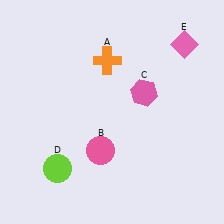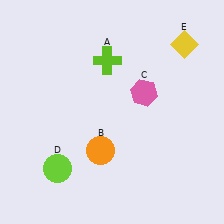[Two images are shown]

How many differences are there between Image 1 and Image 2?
There are 3 differences between the two images.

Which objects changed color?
A changed from orange to lime. B changed from pink to orange. E changed from pink to yellow.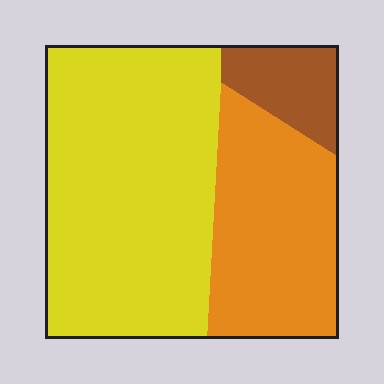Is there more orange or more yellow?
Yellow.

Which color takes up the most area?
Yellow, at roughly 60%.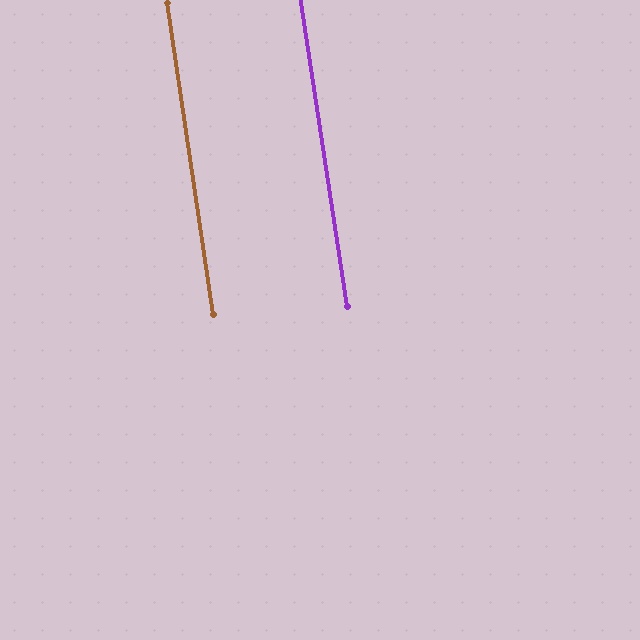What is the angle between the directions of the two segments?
Approximately 0 degrees.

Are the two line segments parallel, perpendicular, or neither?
Parallel — their directions differ by only 0.3°.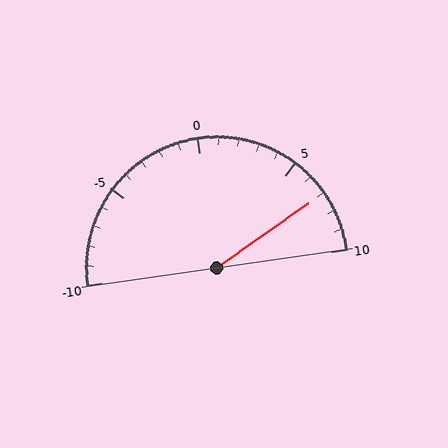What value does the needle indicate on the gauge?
The needle indicates approximately 7.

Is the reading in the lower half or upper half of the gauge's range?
The reading is in the upper half of the range (-10 to 10).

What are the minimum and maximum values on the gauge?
The gauge ranges from -10 to 10.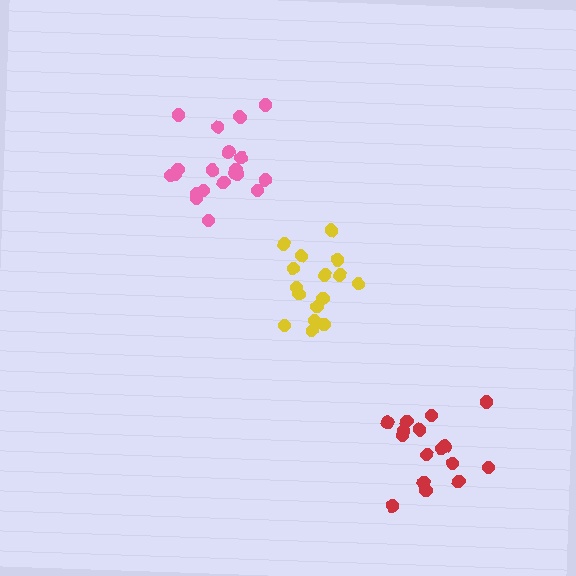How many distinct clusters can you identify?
There are 3 distinct clusters.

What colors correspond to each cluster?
The clusters are colored: yellow, pink, red.